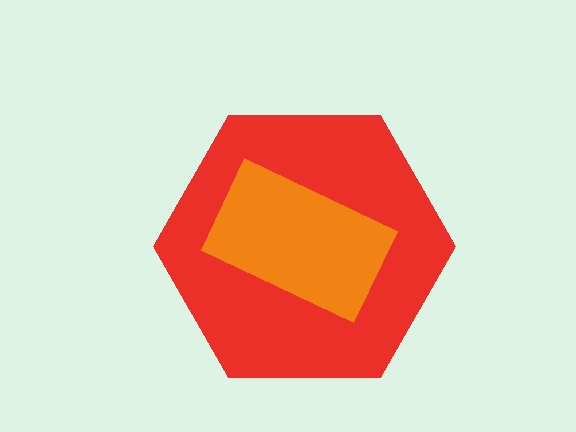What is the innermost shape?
The orange rectangle.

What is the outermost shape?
The red hexagon.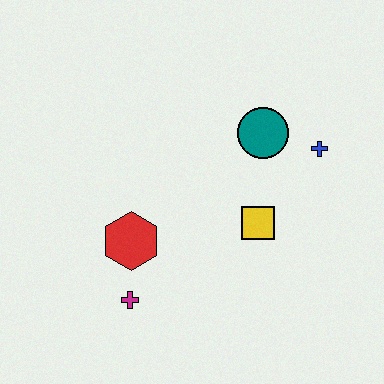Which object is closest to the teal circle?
The blue cross is closest to the teal circle.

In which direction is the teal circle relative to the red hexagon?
The teal circle is to the right of the red hexagon.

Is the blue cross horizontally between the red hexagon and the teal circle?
No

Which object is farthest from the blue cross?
The magenta cross is farthest from the blue cross.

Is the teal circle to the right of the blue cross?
No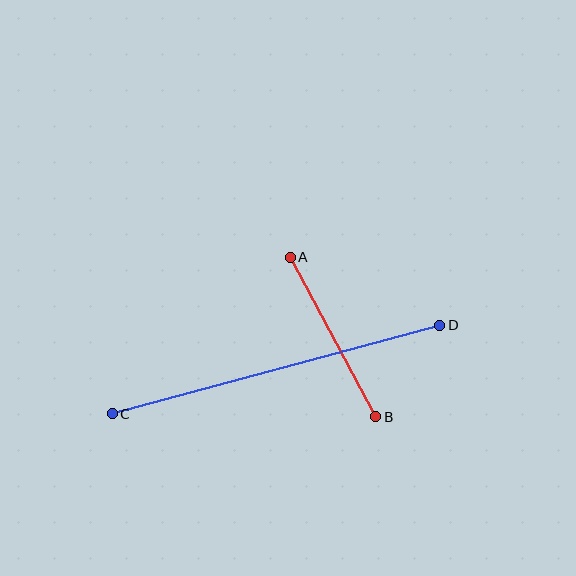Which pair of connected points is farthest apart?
Points C and D are farthest apart.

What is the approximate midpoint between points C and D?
The midpoint is at approximately (276, 370) pixels.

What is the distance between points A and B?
The distance is approximately 181 pixels.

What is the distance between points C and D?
The distance is approximately 339 pixels.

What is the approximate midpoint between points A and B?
The midpoint is at approximately (333, 337) pixels.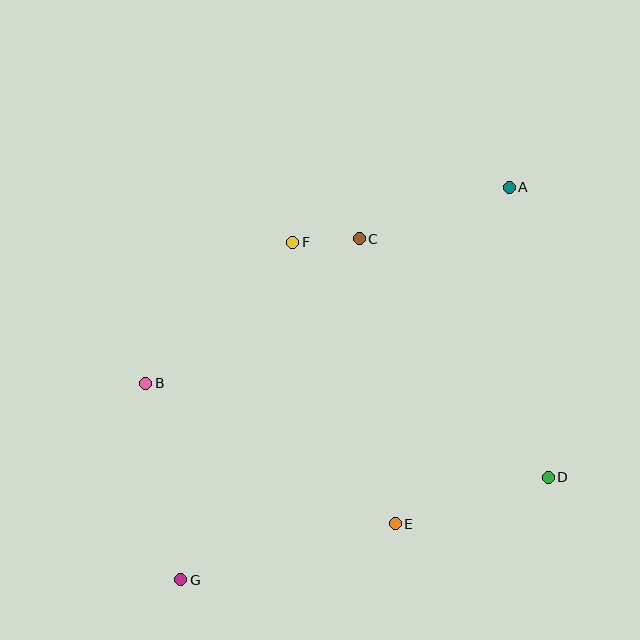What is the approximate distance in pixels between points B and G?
The distance between B and G is approximately 199 pixels.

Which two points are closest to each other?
Points C and F are closest to each other.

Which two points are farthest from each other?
Points A and G are farthest from each other.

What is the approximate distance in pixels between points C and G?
The distance between C and G is approximately 385 pixels.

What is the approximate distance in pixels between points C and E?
The distance between C and E is approximately 287 pixels.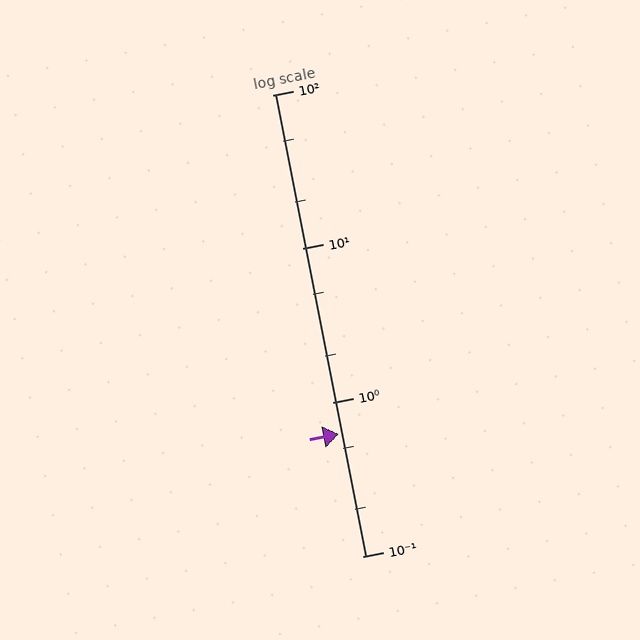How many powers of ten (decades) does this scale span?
The scale spans 3 decades, from 0.1 to 100.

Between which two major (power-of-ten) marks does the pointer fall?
The pointer is between 0.1 and 1.